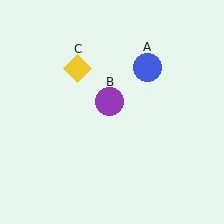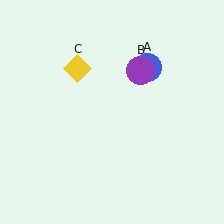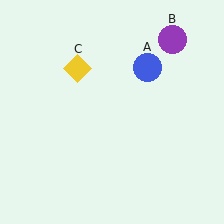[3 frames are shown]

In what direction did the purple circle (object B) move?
The purple circle (object B) moved up and to the right.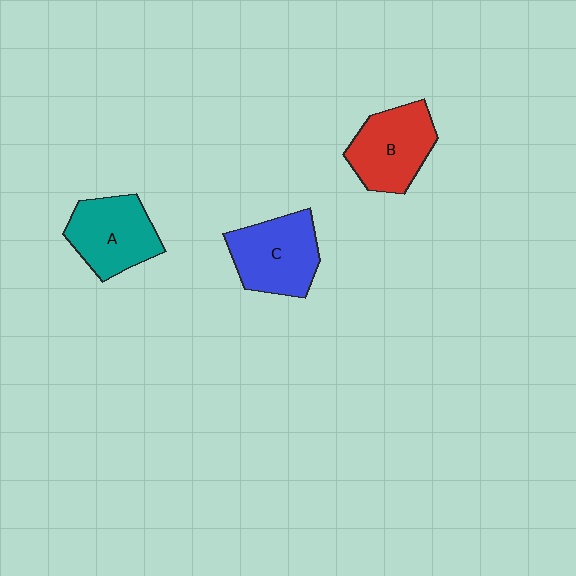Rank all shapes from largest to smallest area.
From largest to smallest: C (blue), B (red), A (teal).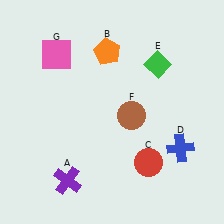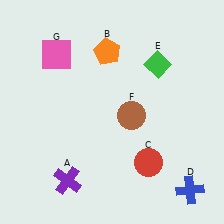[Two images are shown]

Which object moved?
The blue cross (D) moved down.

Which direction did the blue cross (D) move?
The blue cross (D) moved down.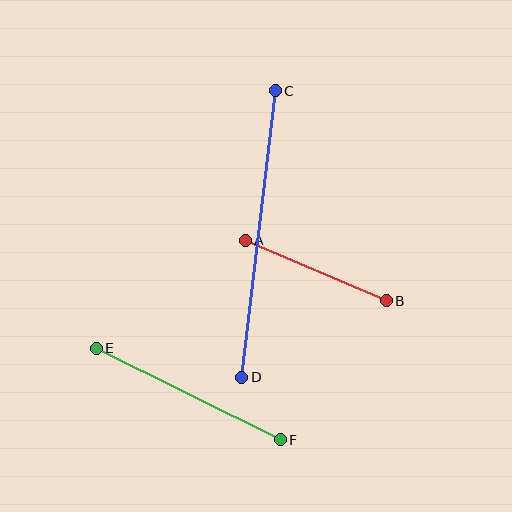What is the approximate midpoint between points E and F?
The midpoint is at approximately (188, 394) pixels.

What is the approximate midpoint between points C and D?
The midpoint is at approximately (259, 234) pixels.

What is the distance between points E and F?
The distance is approximately 205 pixels.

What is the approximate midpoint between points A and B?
The midpoint is at approximately (316, 271) pixels.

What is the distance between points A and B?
The distance is approximately 154 pixels.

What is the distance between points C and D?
The distance is approximately 289 pixels.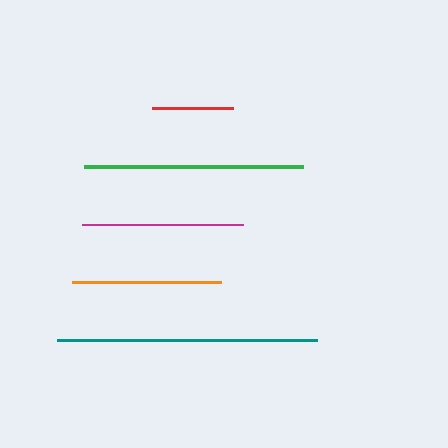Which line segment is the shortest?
The red line is the shortest at approximately 81 pixels.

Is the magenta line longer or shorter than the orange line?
The magenta line is longer than the orange line.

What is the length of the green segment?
The green segment is approximately 218 pixels long.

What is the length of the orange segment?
The orange segment is approximately 149 pixels long.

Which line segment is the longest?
The teal line is the longest at approximately 259 pixels.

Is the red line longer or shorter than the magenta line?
The magenta line is longer than the red line.